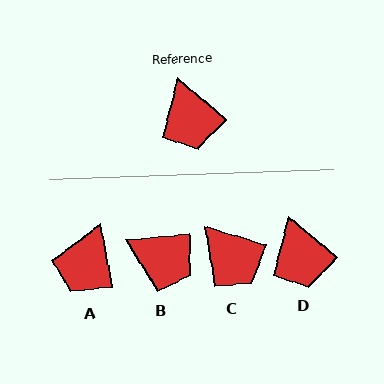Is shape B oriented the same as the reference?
No, it is off by about 45 degrees.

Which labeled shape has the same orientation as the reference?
D.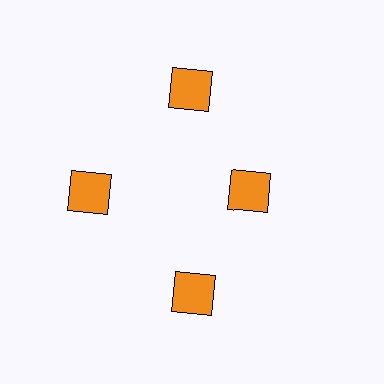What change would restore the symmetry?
The symmetry would be restored by moving it outward, back onto the ring so that all 4 squares sit at equal angles and equal distance from the center.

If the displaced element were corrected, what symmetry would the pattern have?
It would have 4-fold rotational symmetry — the pattern would map onto itself every 90 degrees.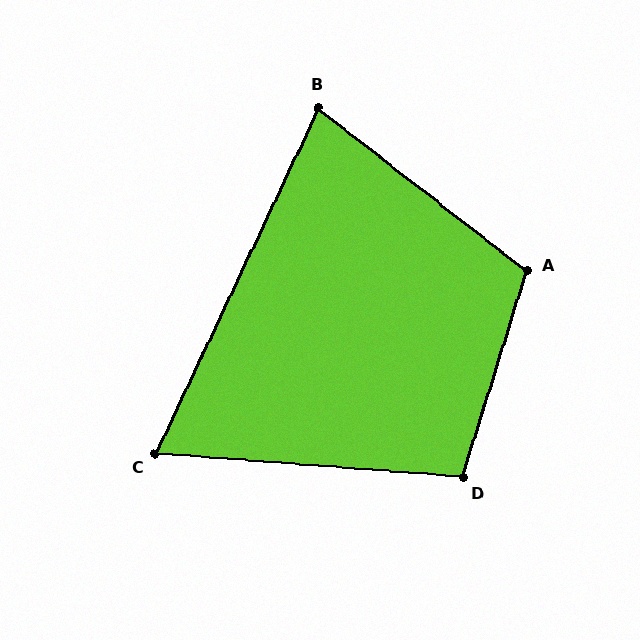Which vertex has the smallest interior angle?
C, at approximately 69 degrees.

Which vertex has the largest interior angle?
A, at approximately 111 degrees.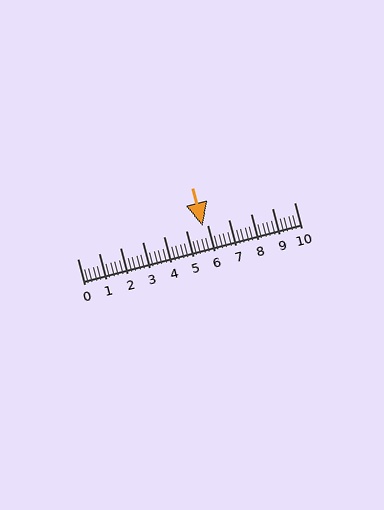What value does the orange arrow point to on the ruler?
The orange arrow points to approximately 5.8.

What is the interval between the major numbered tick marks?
The major tick marks are spaced 1 units apart.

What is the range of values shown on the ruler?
The ruler shows values from 0 to 10.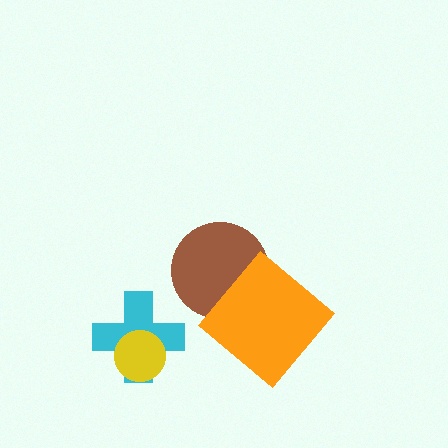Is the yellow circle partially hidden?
No, no other shape covers it.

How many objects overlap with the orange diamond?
1 object overlaps with the orange diamond.